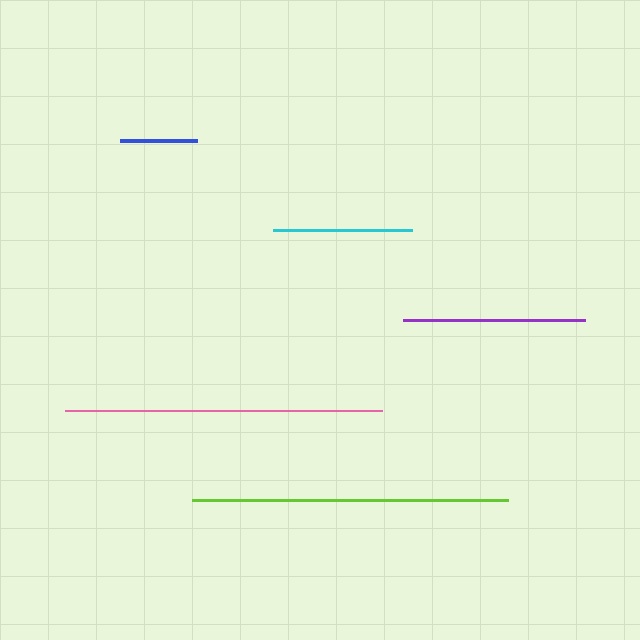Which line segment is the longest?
The pink line is the longest at approximately 317 pixels.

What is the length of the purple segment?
The purple segment is approximately 182 pixels long.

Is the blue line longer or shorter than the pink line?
The pink line is longer than the blue line.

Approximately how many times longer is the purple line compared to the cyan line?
The purple line is approximately 1.3 times the length of the cyan line.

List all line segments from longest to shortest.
From longest to shortest: pink, lime, purple, cyan, blue.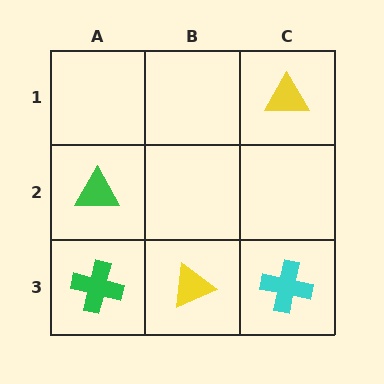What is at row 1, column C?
A yellow triangle.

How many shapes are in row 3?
3 shapes.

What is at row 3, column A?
A green cross.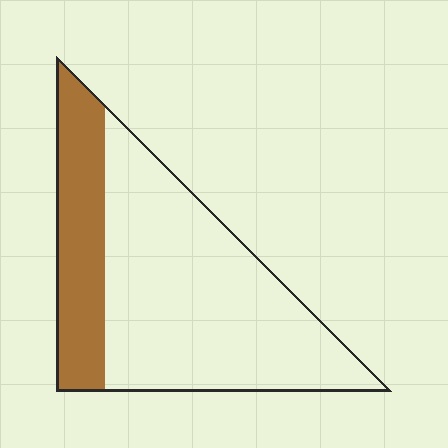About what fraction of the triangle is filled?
About one quarter (1/4).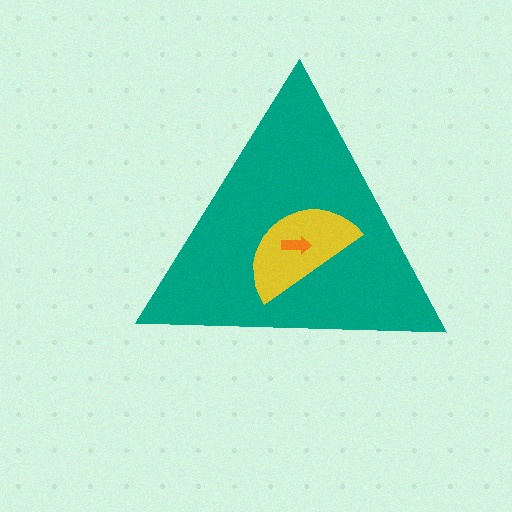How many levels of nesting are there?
3.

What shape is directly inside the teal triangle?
The yellow semicircle.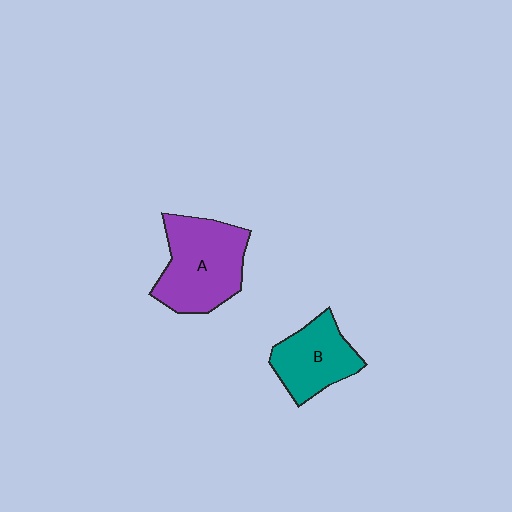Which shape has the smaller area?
Shape B (teal).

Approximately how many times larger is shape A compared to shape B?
Approximately 1.4 times.